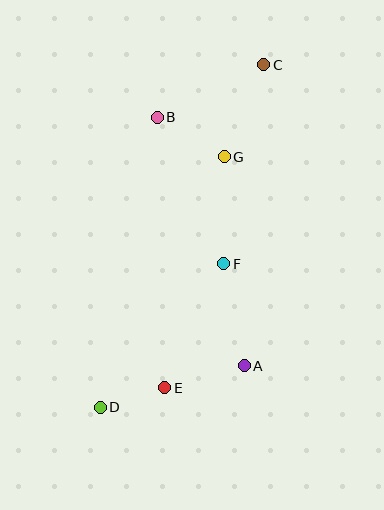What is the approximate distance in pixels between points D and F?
The distance between D and F is approximately 189 pixels.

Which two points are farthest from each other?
Points C and D are farthest from each other.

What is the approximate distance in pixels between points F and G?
The distance between F and G is approximately 107 pixels.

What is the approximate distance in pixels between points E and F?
The distance between E and F is approximately 137 pixels.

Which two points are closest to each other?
Points D and E are closest to each other.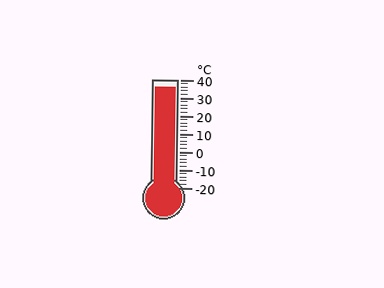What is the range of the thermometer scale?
The thermometer scale ranges from -20°C to 40°C.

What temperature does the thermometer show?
The thermometer shows approximately 36°C.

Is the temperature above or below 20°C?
The temperature is above 20°C.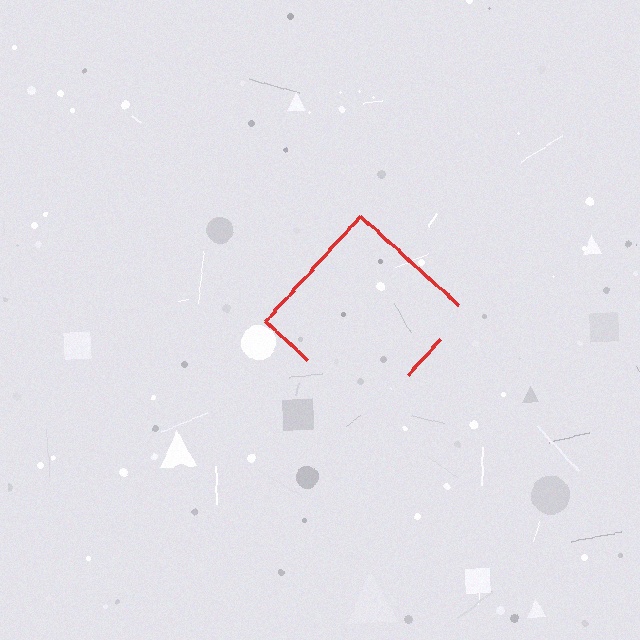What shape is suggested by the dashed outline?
The dashed outline suggests a diamond.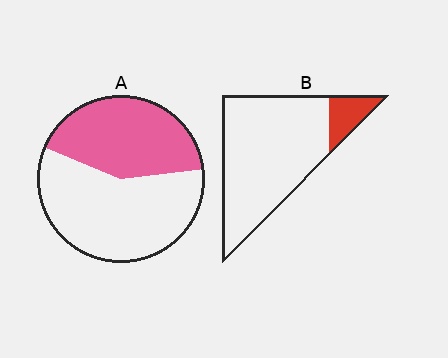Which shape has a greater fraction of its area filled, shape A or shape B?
Shape A.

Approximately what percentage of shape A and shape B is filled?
A is approximately 40% and B is approximately 15%.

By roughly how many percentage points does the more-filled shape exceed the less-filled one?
By roughly 30 percentage points (A over B).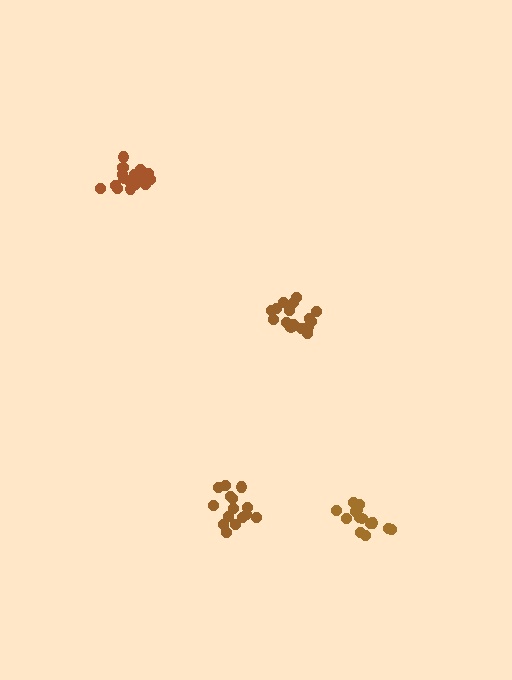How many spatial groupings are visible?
There are 4 spatial groupings.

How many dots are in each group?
Group 1: 14 dots, Group 2: 16 dots, Group 3: 16 dots, Group 4: 15 dots (61 total).